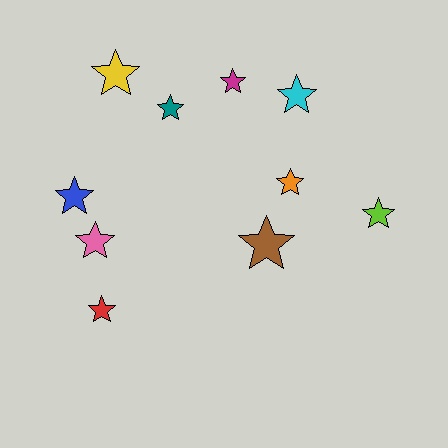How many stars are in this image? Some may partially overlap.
There are 10 stars.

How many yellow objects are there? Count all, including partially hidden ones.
There is 1 yellow object.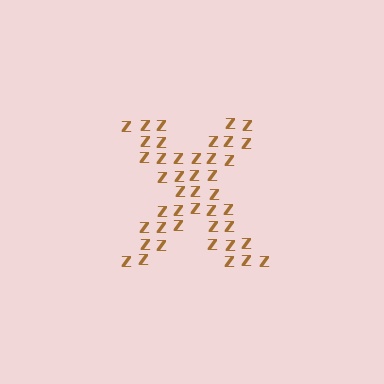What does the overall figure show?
The overall figure shows the letter X.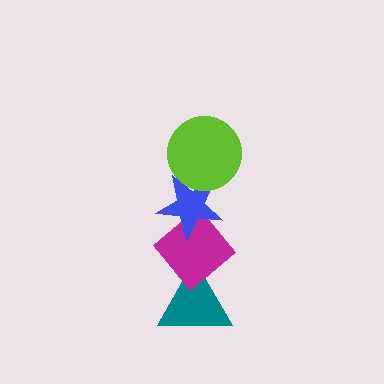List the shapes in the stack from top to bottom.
From top to bottom: the lime circle, the blue star, the magenta diamond, the teal triangle.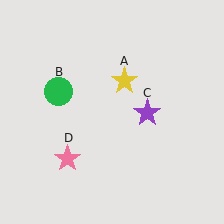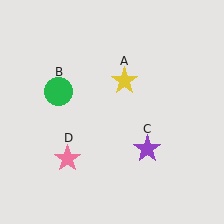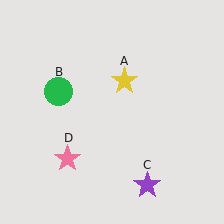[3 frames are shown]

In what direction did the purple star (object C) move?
The purple star (object C) moved down.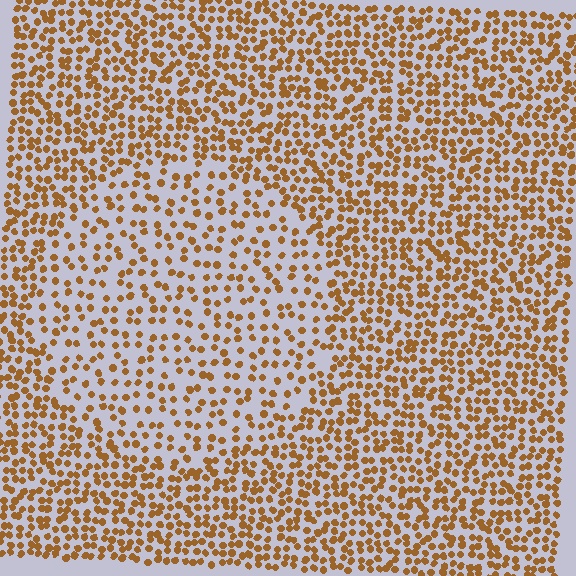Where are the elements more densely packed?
The elements are more densely packed outside the circle boundary.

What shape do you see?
I see a circle.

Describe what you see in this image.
The image contains small brown elements arranged at two different densities. A circle-shaped region is visible where the elements are less densely packed than the surrounding area.